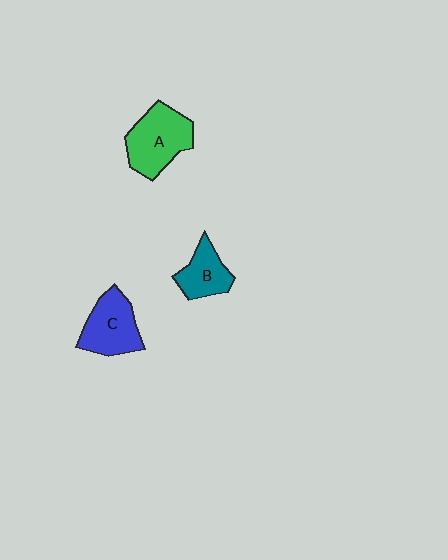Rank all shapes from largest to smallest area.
From largest to smallest: A (green), C (blue), B (teal).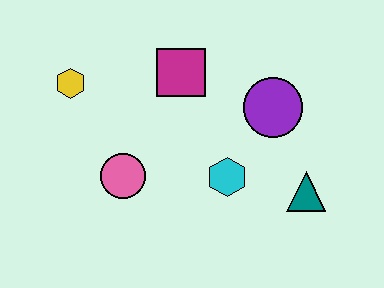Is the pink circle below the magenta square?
Yes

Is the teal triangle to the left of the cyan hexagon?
No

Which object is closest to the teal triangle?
The cyan hexagon is closest to the teal triangle.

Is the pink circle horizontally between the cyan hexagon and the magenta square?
No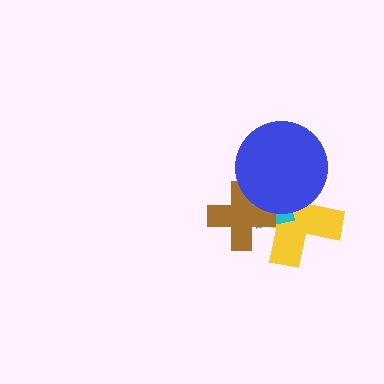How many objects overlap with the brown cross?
3 objects overlap with the brown cross.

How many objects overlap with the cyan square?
3 objects overlap with the cyan square.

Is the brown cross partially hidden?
Yes, it is partially covered by another shape.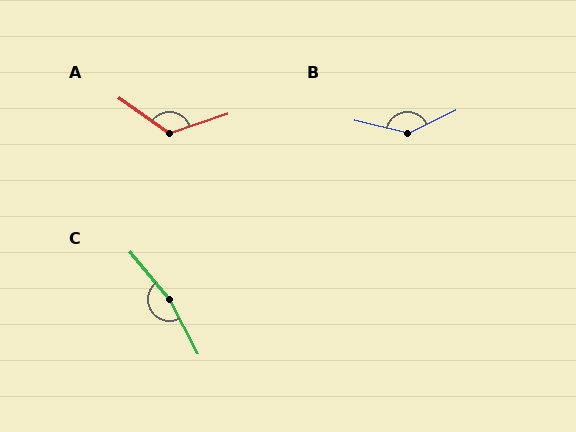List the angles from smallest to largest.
A (127°), B (141°), C (168°).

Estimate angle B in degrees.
Approximately 141 degrees.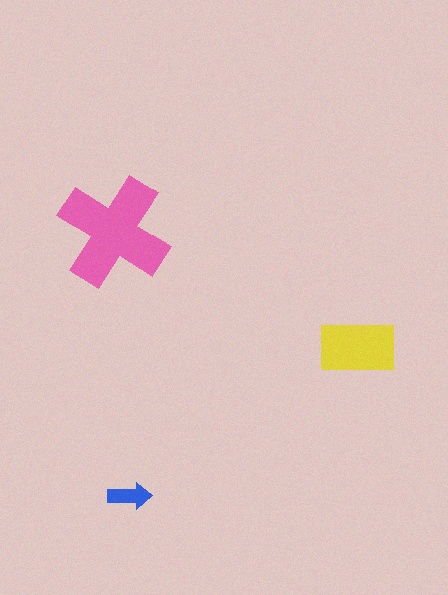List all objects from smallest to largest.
The blue arrow, the yellow rectangle, the pink cross.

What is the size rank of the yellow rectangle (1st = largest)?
2nd.